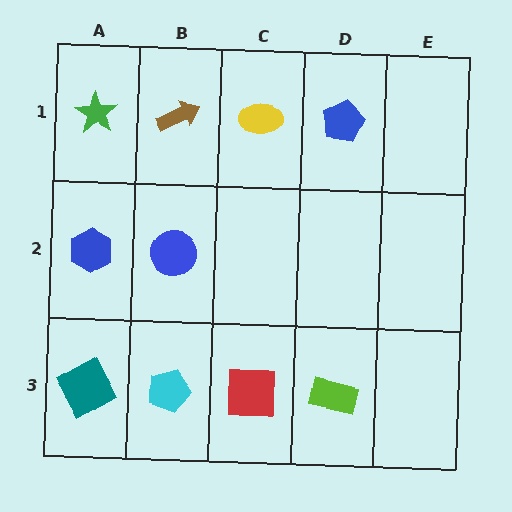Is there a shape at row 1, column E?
No, that cell is empty.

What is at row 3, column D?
A lime rectangle.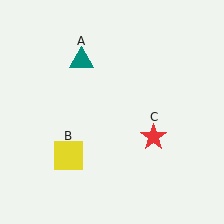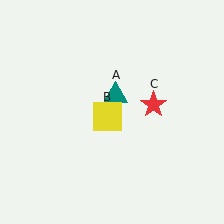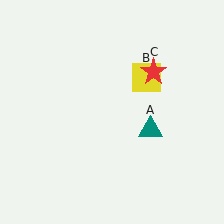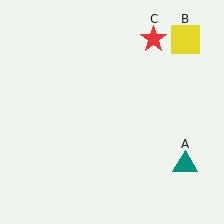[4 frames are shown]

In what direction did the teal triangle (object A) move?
The teal triangle (object A) moved down and to the right.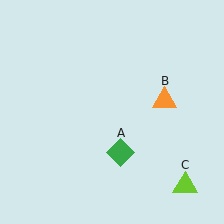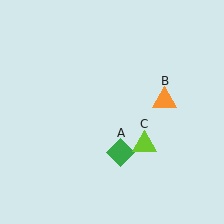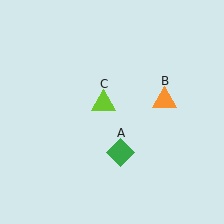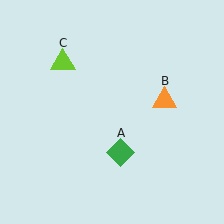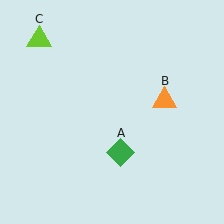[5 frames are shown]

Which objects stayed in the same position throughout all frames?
Green diamond (object A) and orange triangle (object B) remained stationary.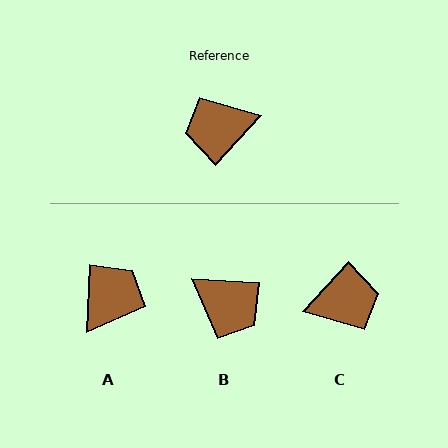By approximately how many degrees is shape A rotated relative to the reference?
Approximately 140 degrees clockwise.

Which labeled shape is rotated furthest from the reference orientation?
C, about 180 degrees away.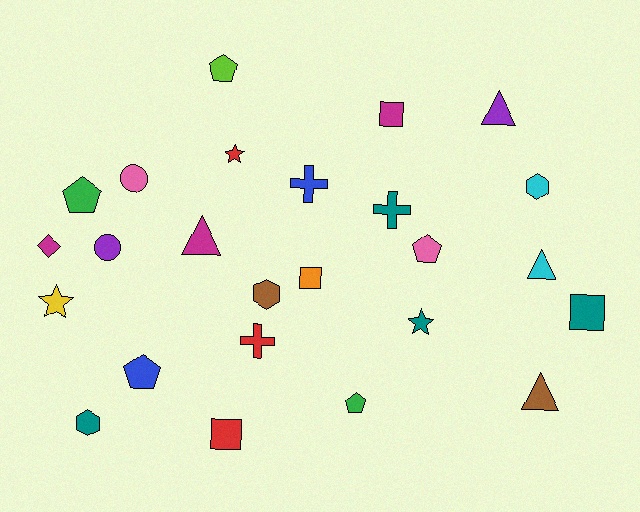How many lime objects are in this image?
There is 1 lime object.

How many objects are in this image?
There are 25 objects.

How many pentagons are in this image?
There are 5 pentagons.